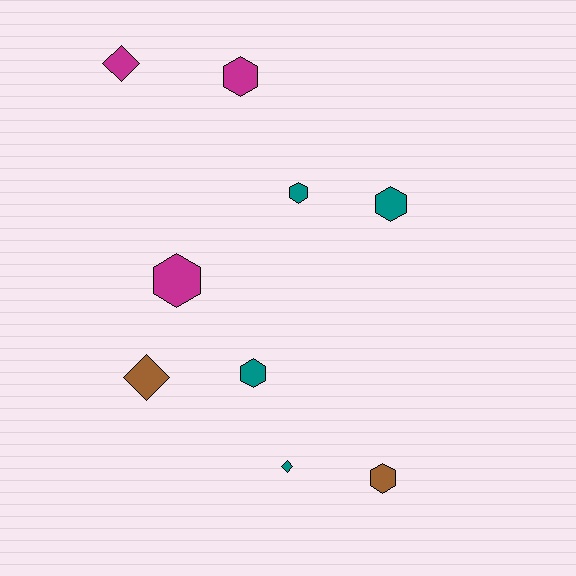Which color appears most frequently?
Teal, with 4 objects.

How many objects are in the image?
There are 9 objects.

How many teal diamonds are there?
There is 1 teal diamond.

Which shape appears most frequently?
Hexagon, with 6 objects.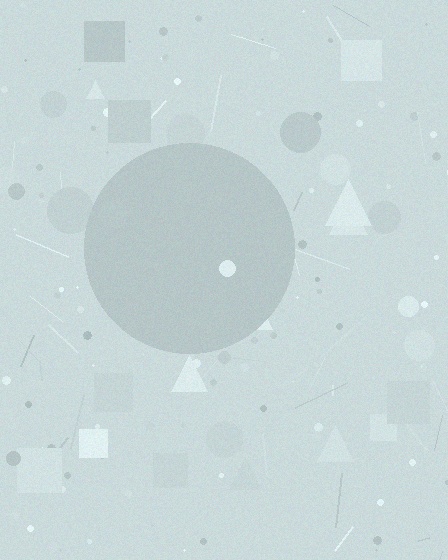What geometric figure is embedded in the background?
A circle is embedded in the background.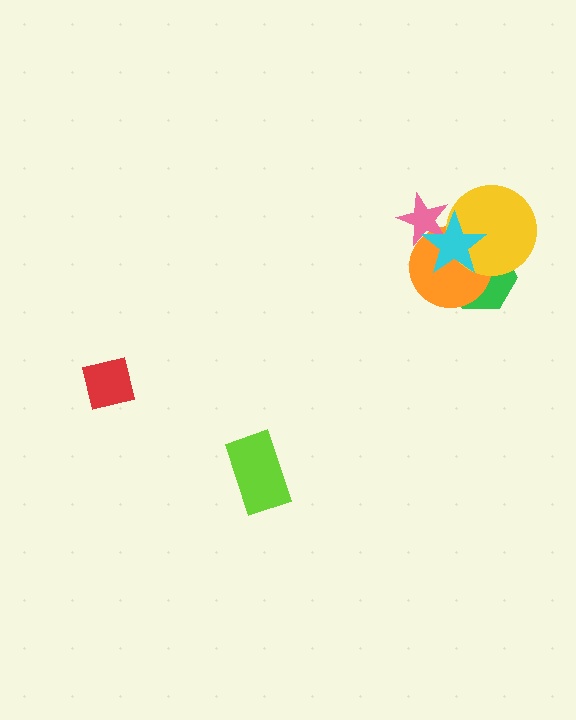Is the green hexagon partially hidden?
Yes, it is partially covered by another shape.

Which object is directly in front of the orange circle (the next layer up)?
The yellow circle is directly in front of the orange circle.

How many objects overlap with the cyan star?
4 objects overlap with the cyan star.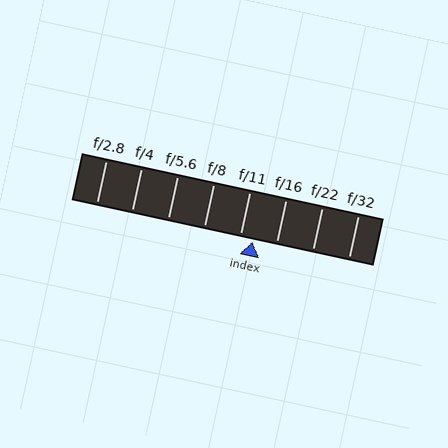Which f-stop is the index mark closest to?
The index mark is closest to f/11.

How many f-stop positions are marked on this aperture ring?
There are 8 f-stop positions marked.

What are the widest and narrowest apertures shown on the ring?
The widest aperture shown is f/2.8 and the narrowest is f/32.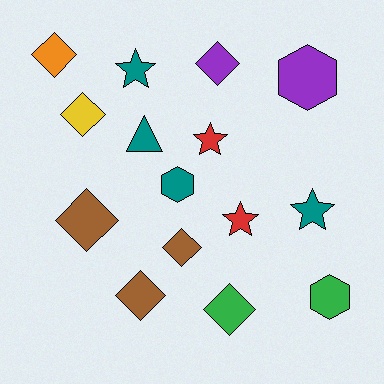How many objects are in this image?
There are 15 objects.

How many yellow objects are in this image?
There is 1 yellow object.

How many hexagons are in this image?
There are 3 hexagons.